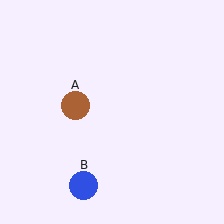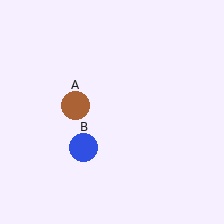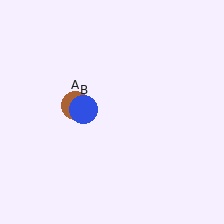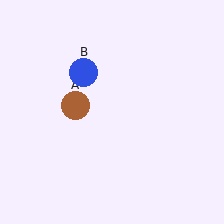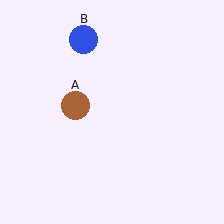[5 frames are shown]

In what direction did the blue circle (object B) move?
The blue circle (object B) moved up.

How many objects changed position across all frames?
1 object changed position: blue circle (object B).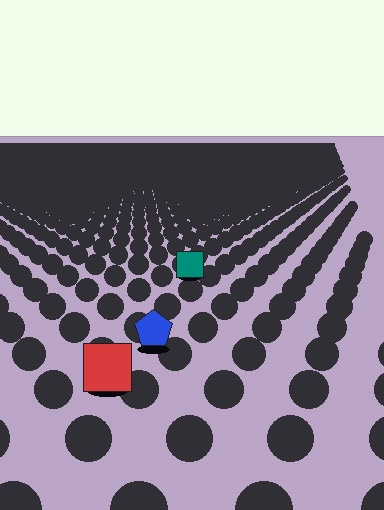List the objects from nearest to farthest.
From nearest to farthest: the red square, the blue pentagon, the teal square.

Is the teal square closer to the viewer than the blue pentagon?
No. The blue pentagon is closer — you can tell from the texture gradient: the ground texture is coarser near it.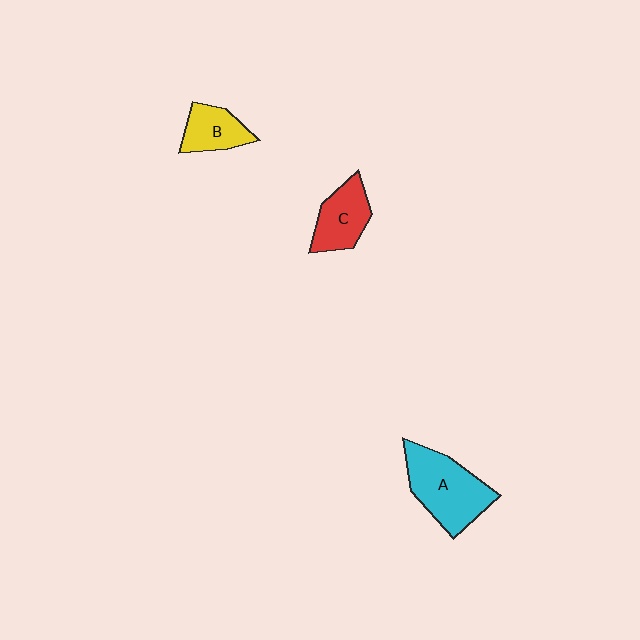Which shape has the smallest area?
Shape B (yellow).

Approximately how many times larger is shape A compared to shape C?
Approximately 1.6 times.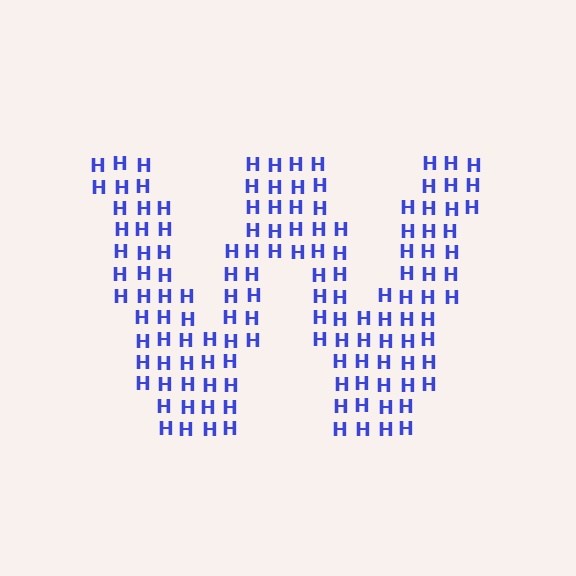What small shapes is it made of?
It is made of small letter H's.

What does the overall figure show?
The overall figure shows the letter W.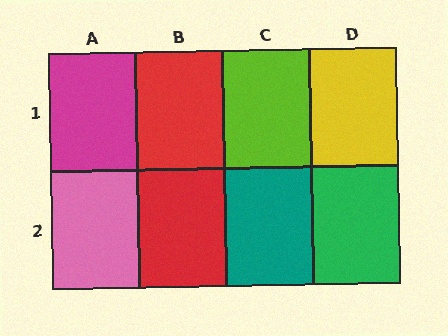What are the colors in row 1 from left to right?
Magenta, red, lime, yellow.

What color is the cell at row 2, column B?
Red.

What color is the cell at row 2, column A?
Pink.